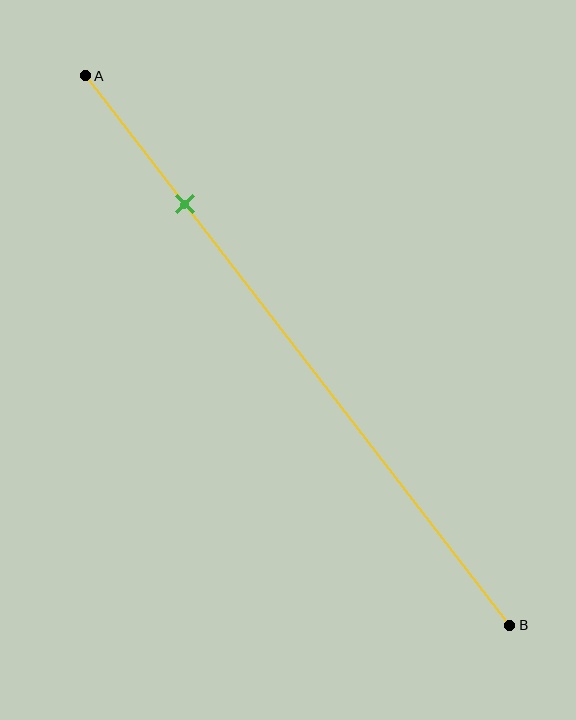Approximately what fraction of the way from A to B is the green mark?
The green mark is approximately 25% of the way from A to B.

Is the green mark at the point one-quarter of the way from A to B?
Yes, the mark is approximately at the one-quarter point.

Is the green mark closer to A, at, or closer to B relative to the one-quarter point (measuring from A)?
The green mark is approximately at the one-quarter point of segment AB.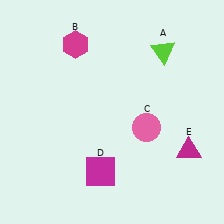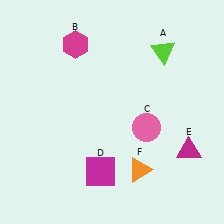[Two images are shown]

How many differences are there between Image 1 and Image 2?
There is 1 difference between the two images.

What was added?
An orange triangle (F) was added in Image 2.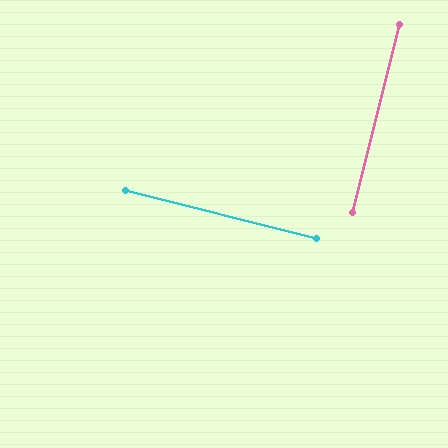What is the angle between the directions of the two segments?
Approximately 90 degrees.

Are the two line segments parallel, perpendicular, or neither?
Perpendicular — they meet at approximately 90°.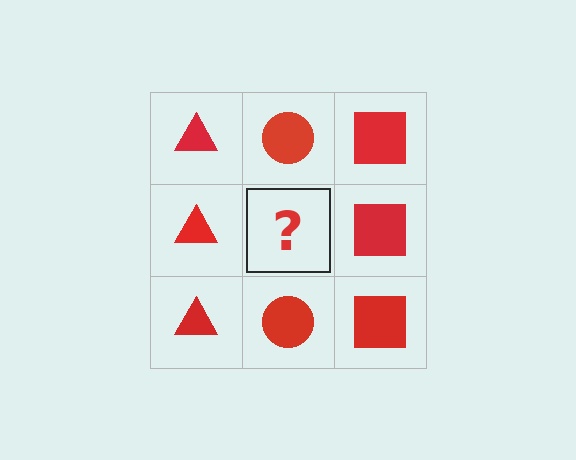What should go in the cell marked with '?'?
The missing cell should contain a red circle.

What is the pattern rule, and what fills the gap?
The rule is that each column has a consistent shape. The gap should be filled with a red circle.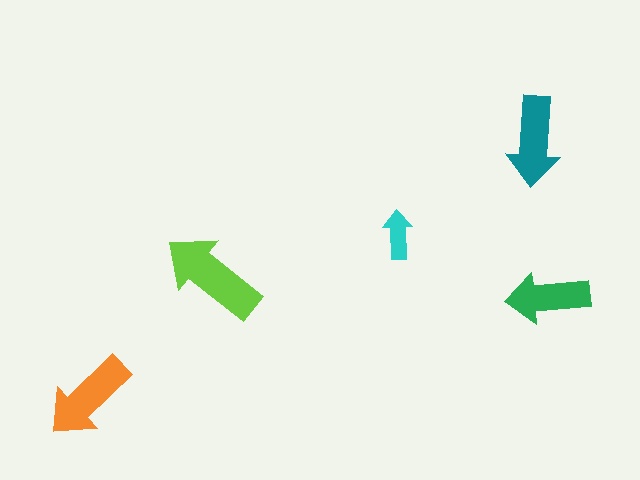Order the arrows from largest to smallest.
the lime one, the orange one, the teal one, the green one, the cyan one.